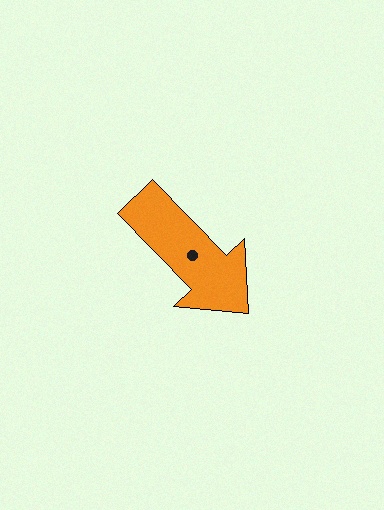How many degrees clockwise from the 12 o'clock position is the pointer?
Approximately 136 degrees.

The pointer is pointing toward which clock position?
Roughly 5 o'clock.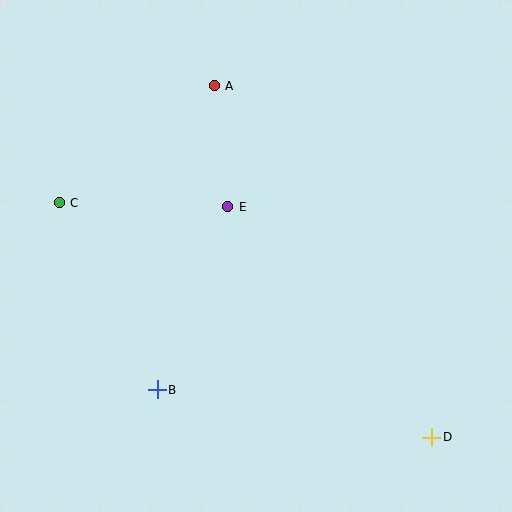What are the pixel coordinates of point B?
Point B is at (157, 390).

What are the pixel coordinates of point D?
Point D is at (432, 437).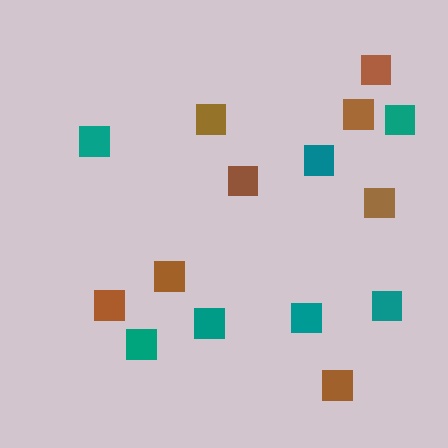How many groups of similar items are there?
There are 2 groups: one group of teal squares (7) and one group of brown squares (8).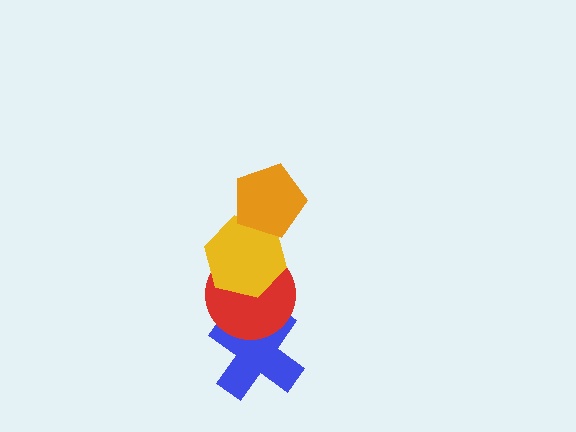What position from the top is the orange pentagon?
The orange pentagon is 1st from the top.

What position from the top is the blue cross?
The blue cross is 4th from the top.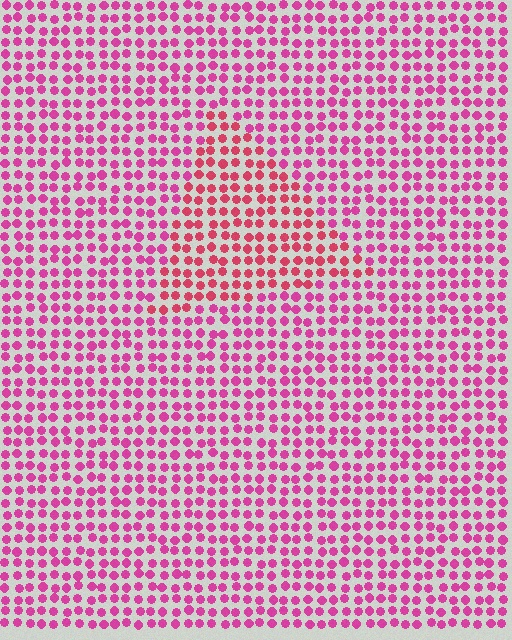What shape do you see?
I see a triangle.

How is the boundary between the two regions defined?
The boundary is defined purely by a slight shift in hue (about 24 degrees). Spacing, size, and orientation are identical on both sides.